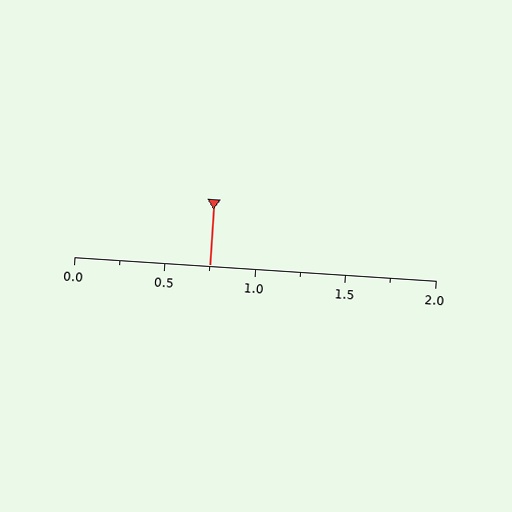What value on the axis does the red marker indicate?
The marker indicates approximately 0.75.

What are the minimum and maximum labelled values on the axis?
The axis runs from 0.0 to 2.0.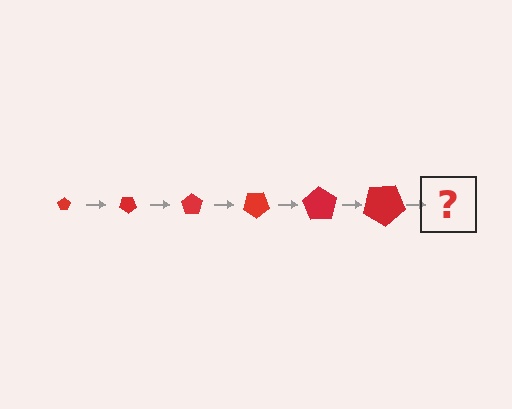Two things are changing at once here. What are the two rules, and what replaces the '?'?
The two rules are that the pentagon grows larger each step and it rotates 35 degrees each step. The '?' should be a pentagon, larger than the previous one and rotated 210 degrees from the start.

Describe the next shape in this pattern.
It should be a pentagon, larger than the previous one and rotated 210 degrees from the start.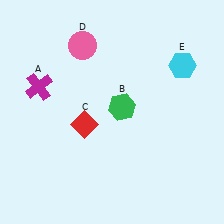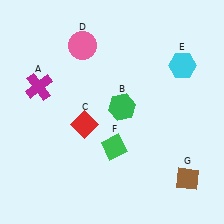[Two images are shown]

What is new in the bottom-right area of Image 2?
A green diamond (F) was added in the bottom-right area of Image 2.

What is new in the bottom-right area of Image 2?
A brown diamond (G) was added in the bottom-right area of Image 2.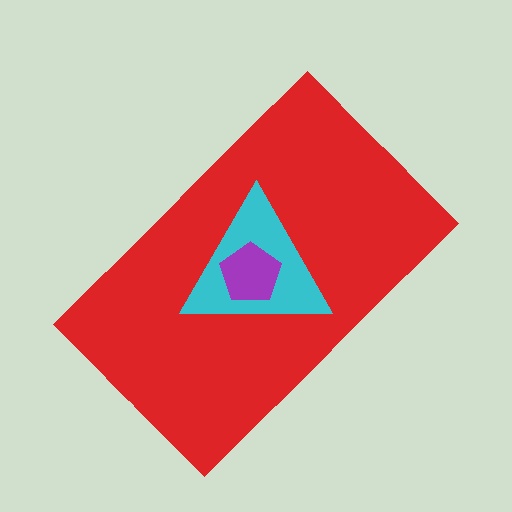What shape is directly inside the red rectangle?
The cyan triangle.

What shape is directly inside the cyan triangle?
The purple pentagon.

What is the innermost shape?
The purple pentagon.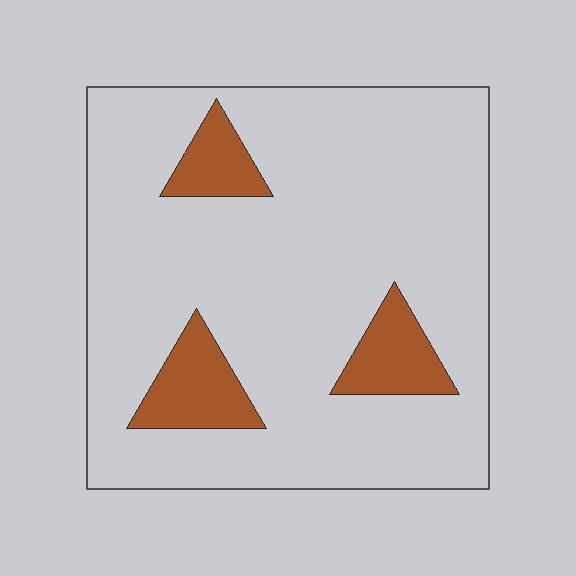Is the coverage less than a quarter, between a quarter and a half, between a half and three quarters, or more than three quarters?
Less than a quarter.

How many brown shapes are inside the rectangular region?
3.